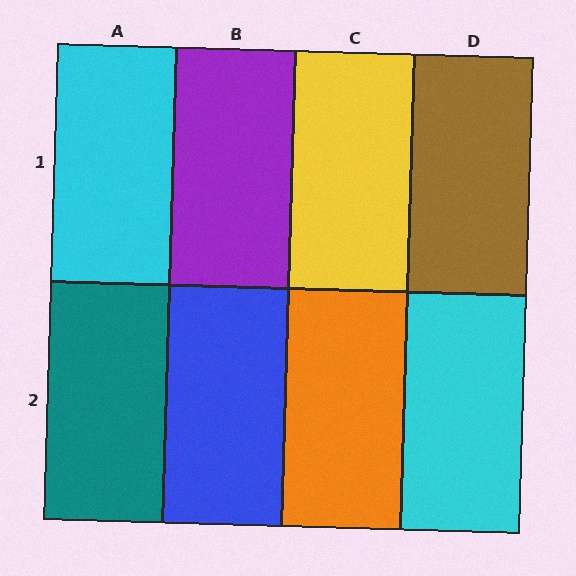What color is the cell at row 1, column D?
Brown.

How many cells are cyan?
2 cells are cyan.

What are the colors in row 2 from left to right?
Teal, blue, orange, cyan.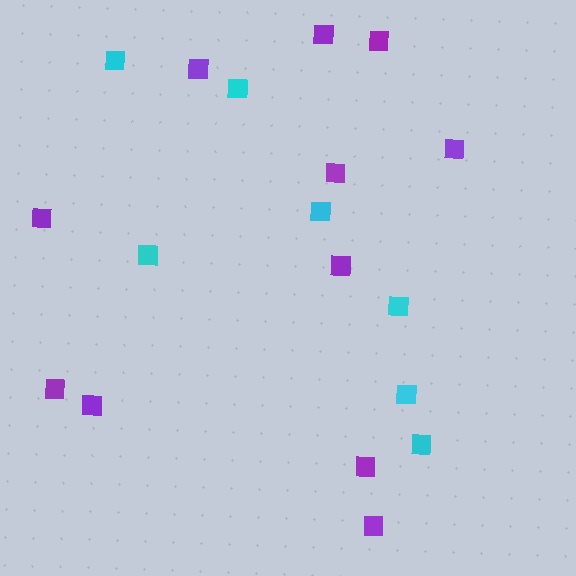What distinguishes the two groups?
There are 2 groups: one group of cyan squares (7) and one group of purple squares (11).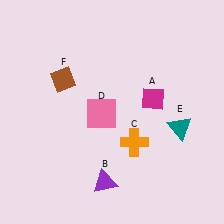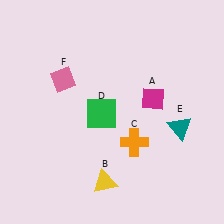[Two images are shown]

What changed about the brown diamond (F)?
In Image 1, F is brown. In Image 2, it changed to pink.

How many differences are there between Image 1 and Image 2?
There are 3 differences between the two images.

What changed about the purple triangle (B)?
In Image 1, B is purple. In Image 2, it changed to yellow.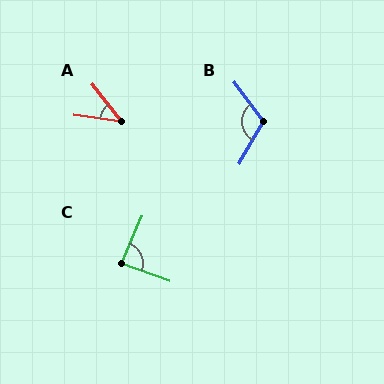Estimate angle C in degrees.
Approximately 87 degrees.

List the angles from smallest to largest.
A (44°), C (87°), B (113°).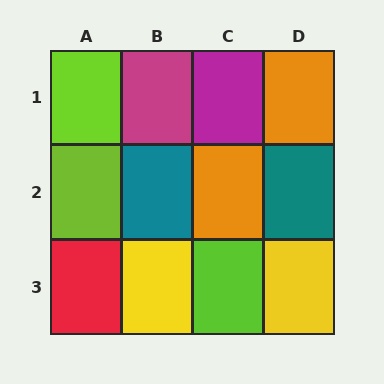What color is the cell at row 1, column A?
Lime.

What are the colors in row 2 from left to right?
Lime, teal, orange, teal.